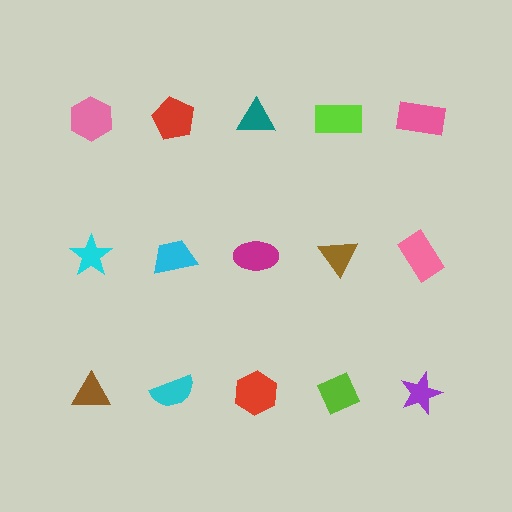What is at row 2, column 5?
A pink rectangle.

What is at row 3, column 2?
A cyan semicircle.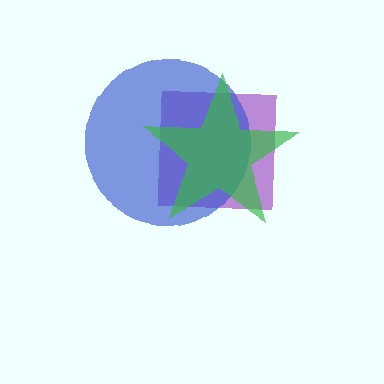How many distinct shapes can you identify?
There are 3 distinct shapes: a purple square, a blue circle, a green star.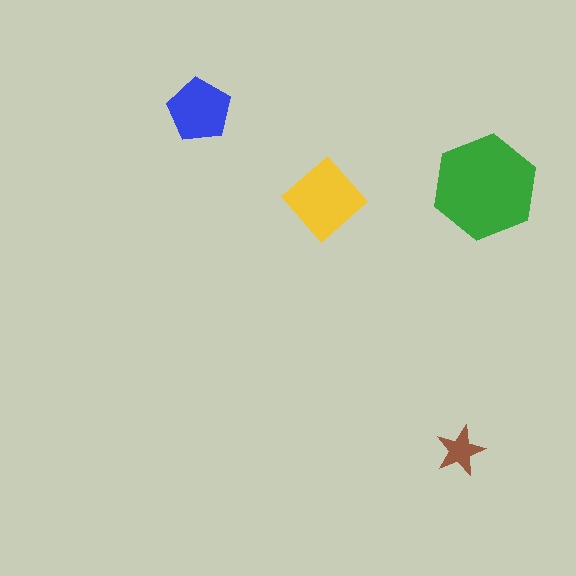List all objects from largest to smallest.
The green hexagon, the yellow diamond, the blue pentagon, the brown star.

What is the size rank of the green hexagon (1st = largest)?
1st.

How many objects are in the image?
There are 4 objects in the image.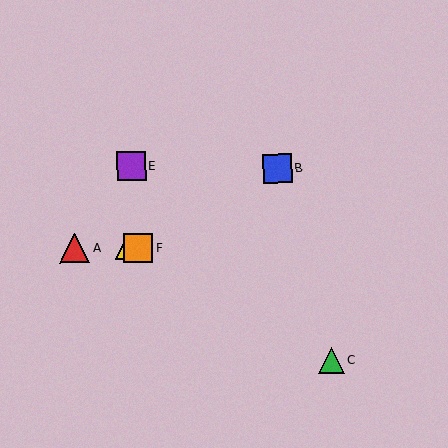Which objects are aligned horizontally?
Objects A, D, F are aligned horizontally.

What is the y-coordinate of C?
Object C is at y≈360.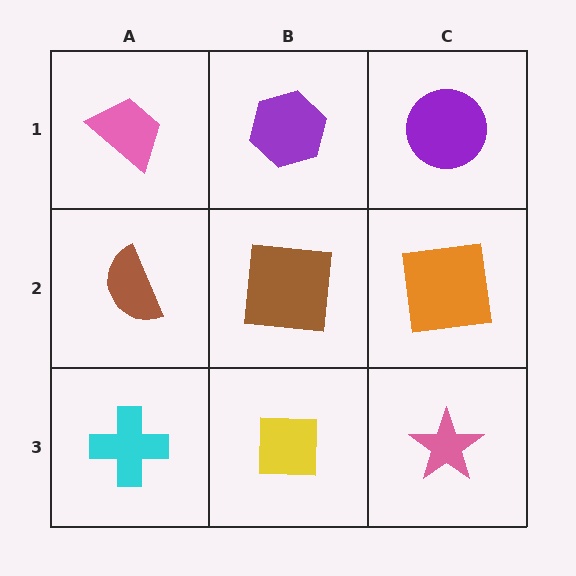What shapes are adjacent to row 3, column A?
A brown semicircle (row 2, column A), a yellow square (row 3, column B).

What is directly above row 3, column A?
A brown semicircle.